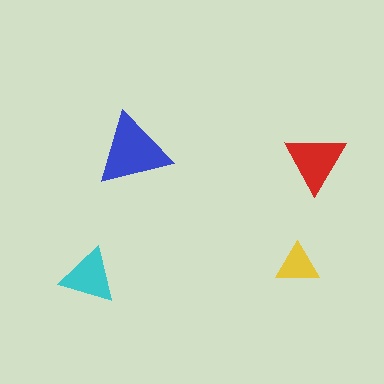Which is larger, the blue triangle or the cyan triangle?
The blue one.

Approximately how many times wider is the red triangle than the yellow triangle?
About 1.5 times wider.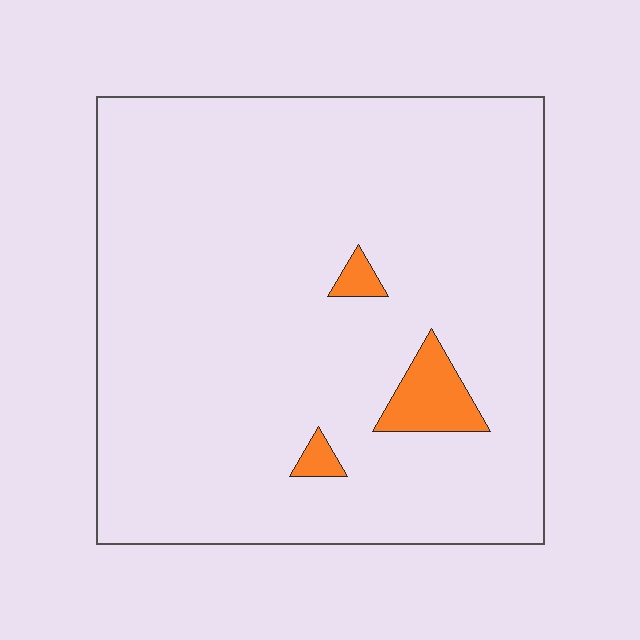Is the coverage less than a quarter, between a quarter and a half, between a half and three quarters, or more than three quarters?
Less than a quarter.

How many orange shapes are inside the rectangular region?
3.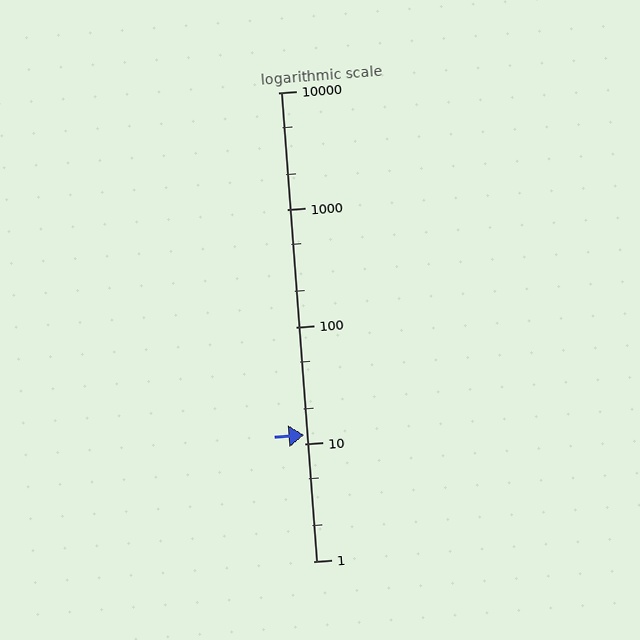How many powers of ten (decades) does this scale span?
The scale spans 4 decades, from 1 to 10000.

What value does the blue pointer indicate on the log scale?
The pointer indicates approximately 12.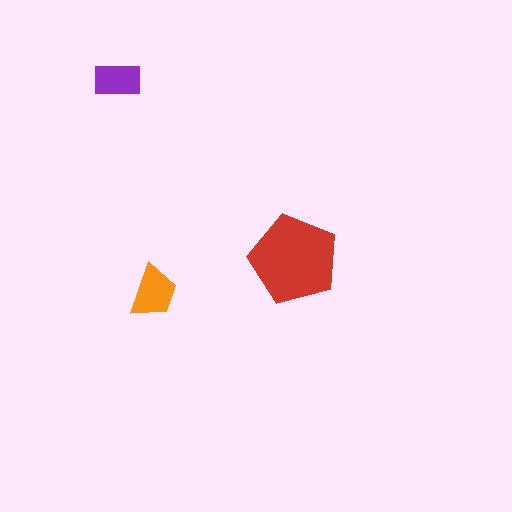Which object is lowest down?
The orange trapezoid is bottommost.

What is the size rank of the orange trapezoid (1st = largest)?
2nd.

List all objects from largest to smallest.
The red pentagon, the orange trapezoid, the purple rectangle.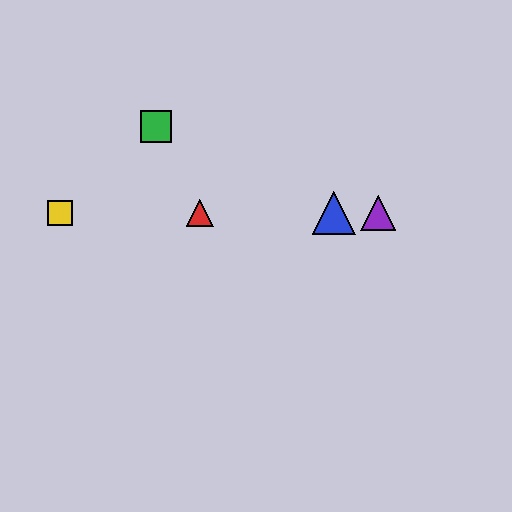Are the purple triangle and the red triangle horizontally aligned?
Yes, both are at y≈213.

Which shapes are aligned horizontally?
The red triangle, the blue triangle, the yellow square, the purple triangle are aligned horizontally.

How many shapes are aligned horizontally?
4 shapes (the red triangle, the blue triangle, the yellow square, the purple triangle) are aligned horizontally.